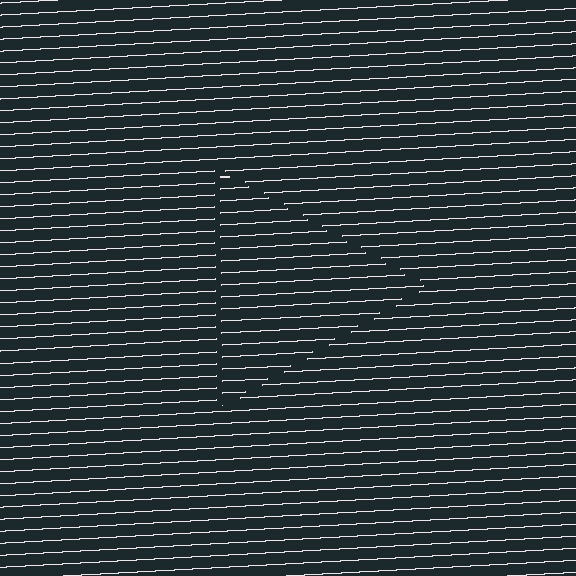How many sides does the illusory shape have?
3 sides — the line-ends trace a triangle.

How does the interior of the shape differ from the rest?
The interior of the shape contains the same grating, shifted by half a period — the contour is defined by the phase discontinuity where line-ends from the inner and outer gratings abut.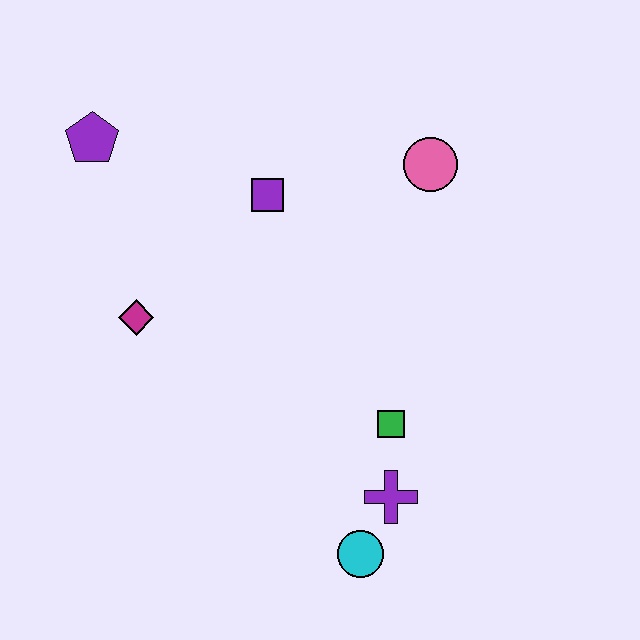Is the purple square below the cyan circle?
No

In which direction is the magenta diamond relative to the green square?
The magenta diamond is to the left of the green square.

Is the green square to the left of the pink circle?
Yes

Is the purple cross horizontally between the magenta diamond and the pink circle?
Yes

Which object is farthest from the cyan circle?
The purple pentagon is farthest from the cyan circle.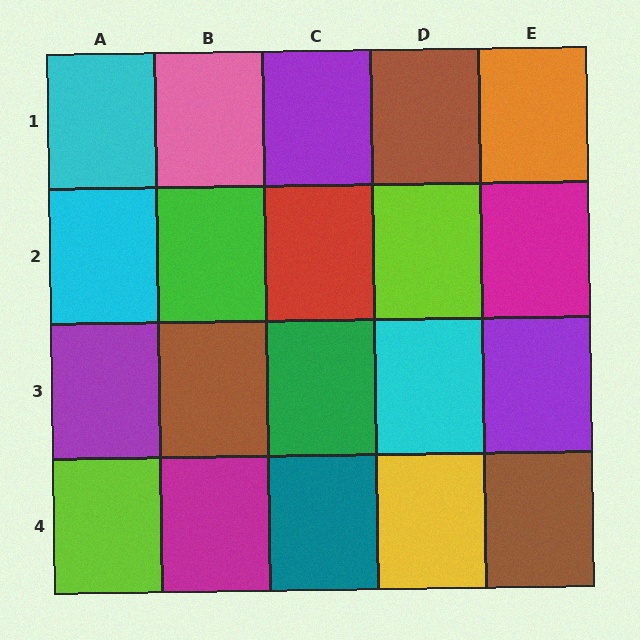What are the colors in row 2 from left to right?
Cyan, green, red, lime, magenta.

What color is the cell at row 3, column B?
Brown.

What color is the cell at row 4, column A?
Lime.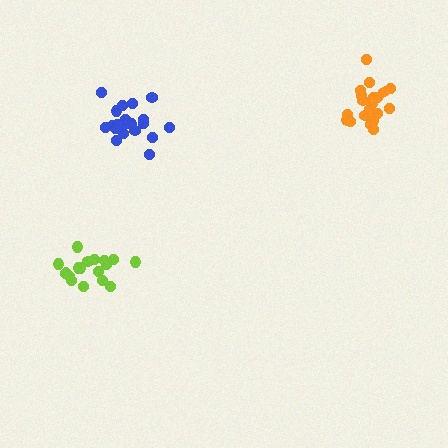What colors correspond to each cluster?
The clusters are colored: blue, orange, lime.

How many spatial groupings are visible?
There are 3 spatial groupings.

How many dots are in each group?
Group 1: 21 dots, Group 2: 20 dots, Group 3: 17 dots (58 total).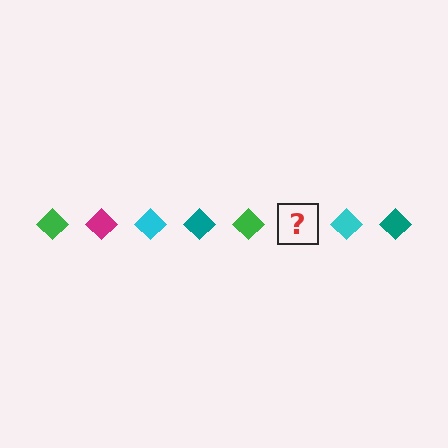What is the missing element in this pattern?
The missing element is a magenta diamond.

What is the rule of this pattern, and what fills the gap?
The rule is that the pattern cycles through green, magenta, cyan, teal diamonds. The gap should be filled with a magenta diamond.